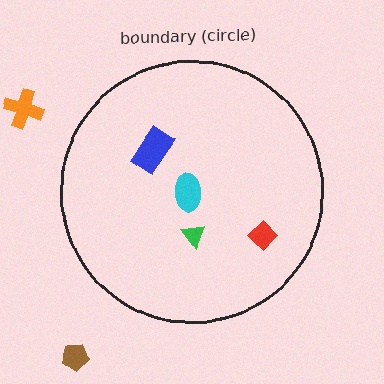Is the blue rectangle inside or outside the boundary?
Inside.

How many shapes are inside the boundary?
4 inside, 2 outside.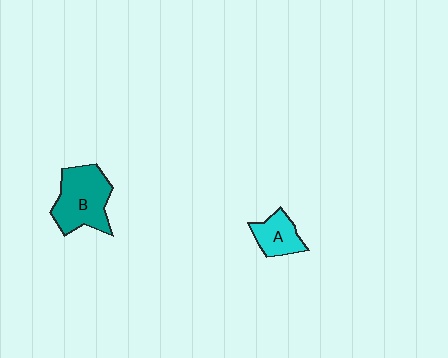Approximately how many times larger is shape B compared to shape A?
Approximately 1.9 times.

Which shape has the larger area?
Shape B (teal).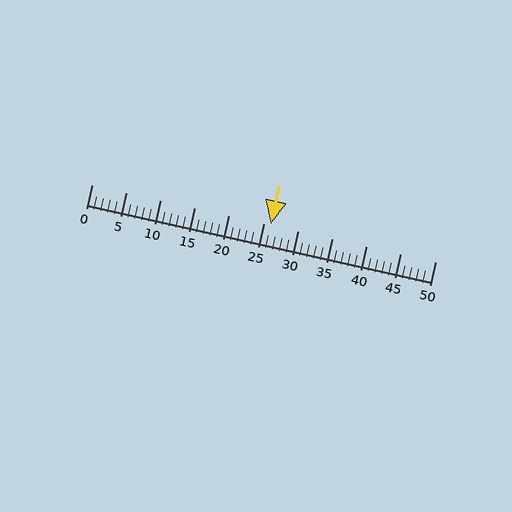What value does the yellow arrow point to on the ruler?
The yellow arrow points to approximately 26.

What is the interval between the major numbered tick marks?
The major tick marks are spaced 5 units apart.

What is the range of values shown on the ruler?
The ruler shows values from 0 to 50.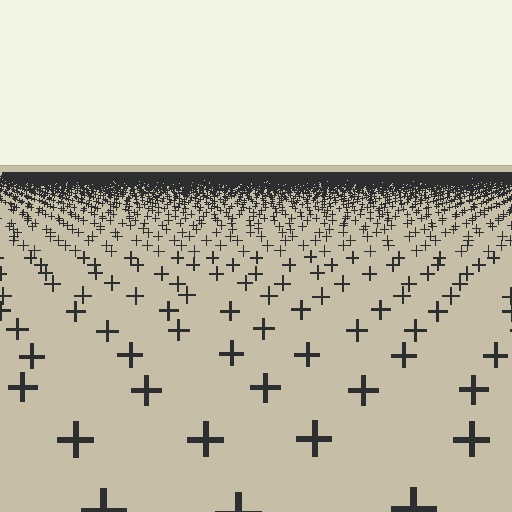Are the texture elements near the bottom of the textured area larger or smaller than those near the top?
Larger. Near the bottom, elements are closer to the viewer and appear at a bigger on-screen size.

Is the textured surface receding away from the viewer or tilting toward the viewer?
The surface is receding away from the viewer. Texture elements get smaller and denser toward the top.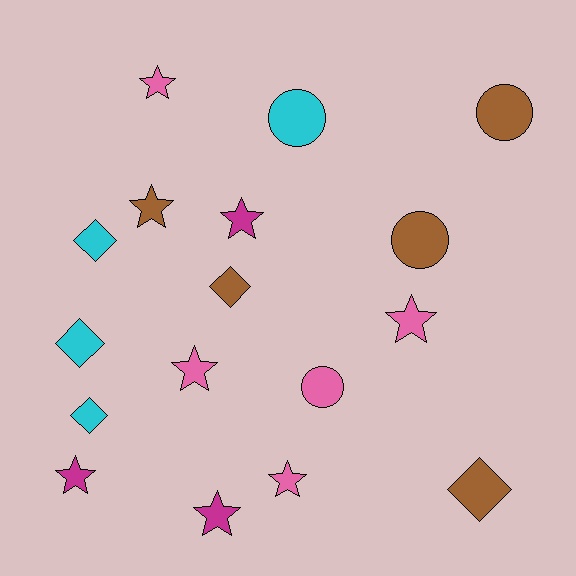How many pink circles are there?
There is 1 pink circle.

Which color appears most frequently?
Pink, with 5 objects.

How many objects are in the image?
There are 17 objects.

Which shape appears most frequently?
Star, with 8 objects.